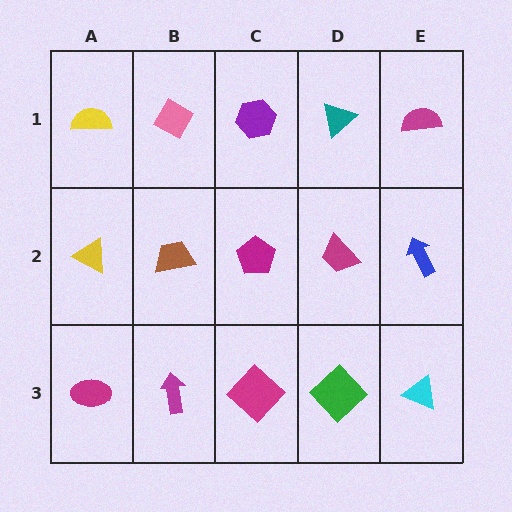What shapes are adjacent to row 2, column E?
A magenta semicircle (row 1, column E), a cyan triangle (row 3, column E), a magenta trapezoid (row 2, column D).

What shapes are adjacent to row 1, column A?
A yellow triangle (row 2, column A), a pink diamond (row 1, column B).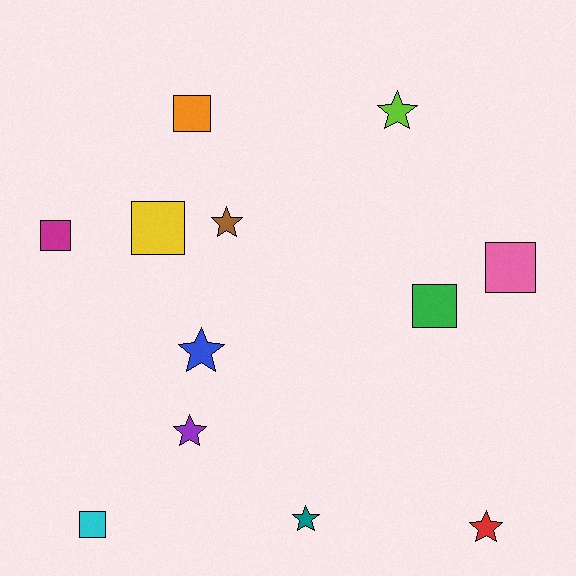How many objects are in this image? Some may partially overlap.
There are 12 objects.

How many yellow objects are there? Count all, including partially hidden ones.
There is 1 yellow object.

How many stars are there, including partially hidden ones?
There are 6 stars.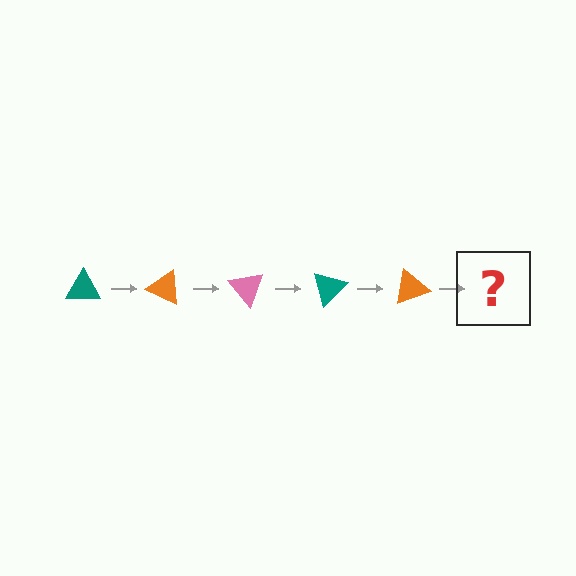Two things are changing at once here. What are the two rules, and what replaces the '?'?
The two rules are that it rotates 25 degrees each step and the color cycles through teal, orange, and pink. The '?' should be a pink triangle, rotated 125 degrees from the start.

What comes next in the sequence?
The next element should be a pink triangle, rotated 125 degrees from the start.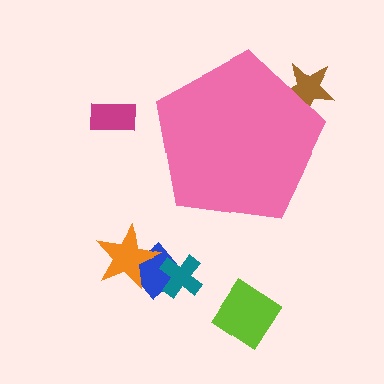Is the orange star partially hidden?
No, the orange star is fully visible.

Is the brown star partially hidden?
Yes, the brown star is partially hidden behind the pink pentagon.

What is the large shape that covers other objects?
A pink pentagon.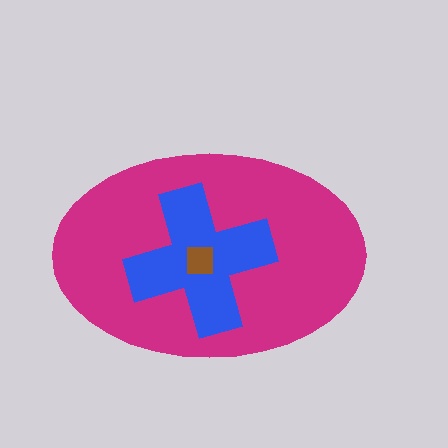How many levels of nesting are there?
3.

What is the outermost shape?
The magenta ellipse.